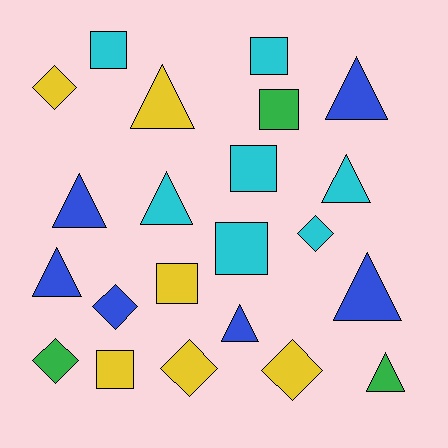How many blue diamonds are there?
There is 1 blue diamond.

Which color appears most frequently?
Cyan, with 7 objects.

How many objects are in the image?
There are 22 objects.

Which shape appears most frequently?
Triangle, with 9 objects.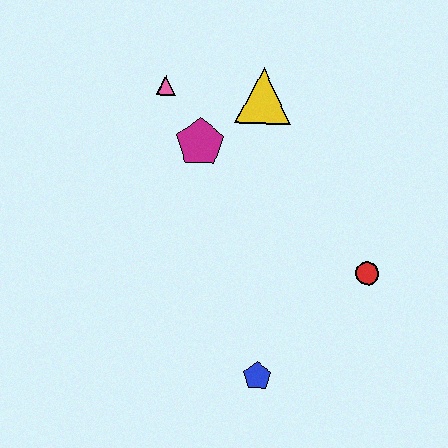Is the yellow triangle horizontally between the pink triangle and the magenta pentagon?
No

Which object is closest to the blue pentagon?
The red circle is closest to the blue pentagon.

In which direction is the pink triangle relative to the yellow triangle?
The pink triangle is to the left of the yellow triangle.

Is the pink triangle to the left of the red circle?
Yes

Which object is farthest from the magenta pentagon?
The blue pentagon is farthest from the magenta pentagon.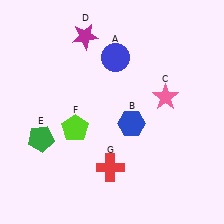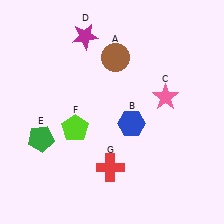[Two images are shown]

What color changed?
The circle (A) changed from blue in Image 1 to brown in Image 2.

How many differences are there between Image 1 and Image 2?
There is 1 difference between the two images.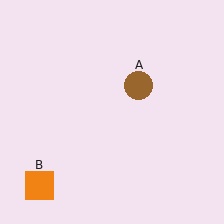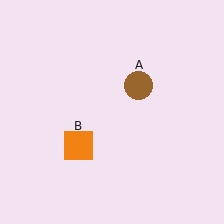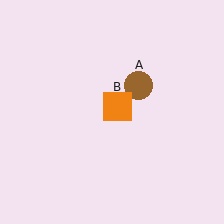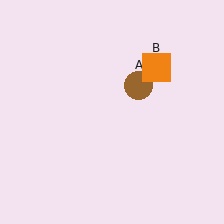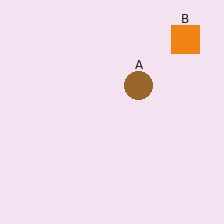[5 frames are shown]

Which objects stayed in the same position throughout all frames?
Brown circle (object A) remained stationary.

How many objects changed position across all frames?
1 object changed position: orange square (object B).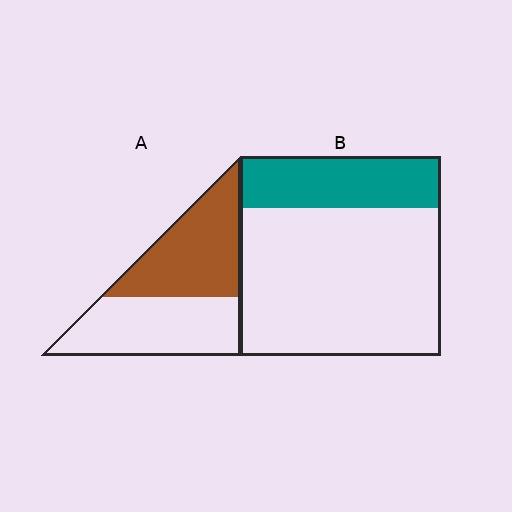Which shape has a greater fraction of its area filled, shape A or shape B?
Shape A.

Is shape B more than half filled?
No.